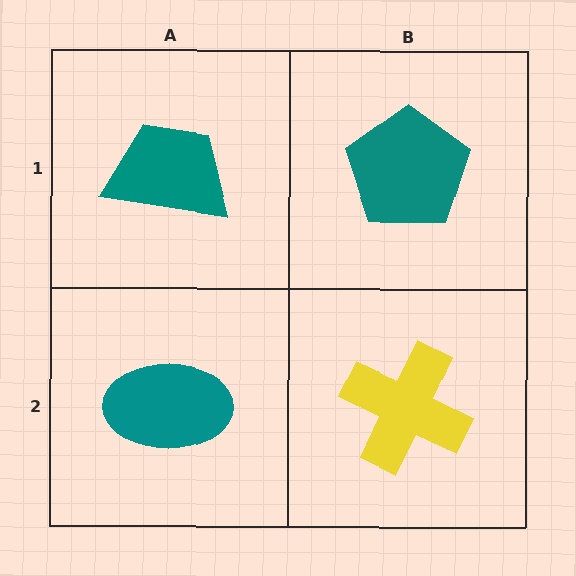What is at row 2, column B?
A yellow cross.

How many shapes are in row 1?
2 shapes.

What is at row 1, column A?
A teal trapezoid.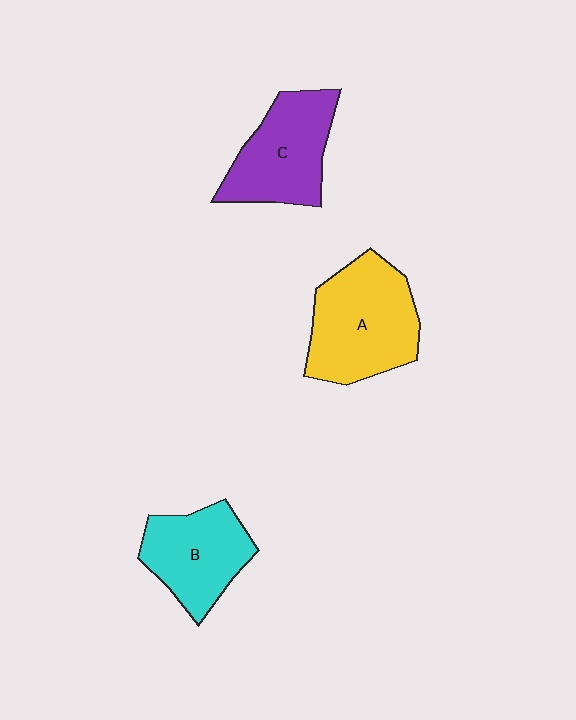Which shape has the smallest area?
Shape B (cyan).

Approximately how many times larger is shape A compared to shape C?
Approximately 1.2 times.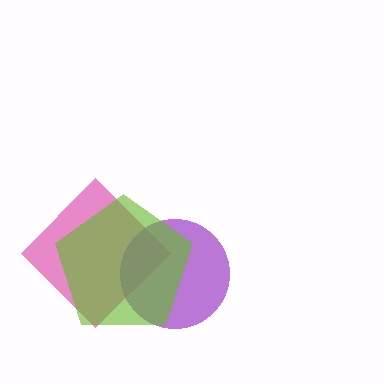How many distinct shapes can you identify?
There are 3 distinct shapes: a pink diamond, a purple circle, a lime pentagon.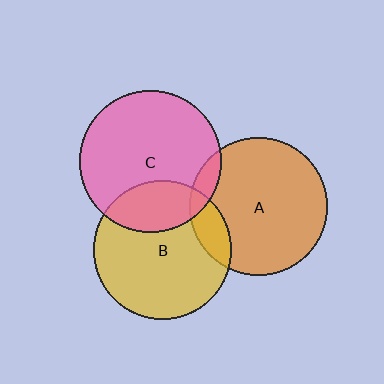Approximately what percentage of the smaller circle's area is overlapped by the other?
Approximately 10%.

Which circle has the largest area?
Circle C (pink).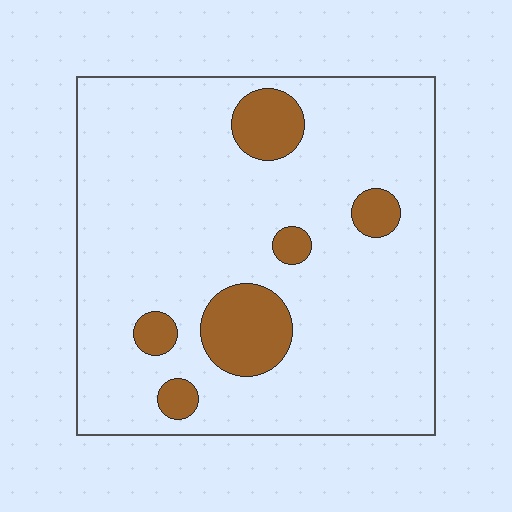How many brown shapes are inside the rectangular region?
6.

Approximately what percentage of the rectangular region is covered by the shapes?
Approximately 15%.